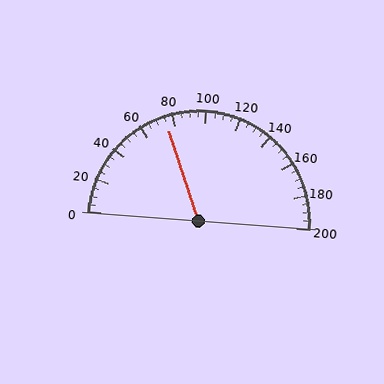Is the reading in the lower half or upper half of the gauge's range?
The reading is in the lower half of the range (0 to 200).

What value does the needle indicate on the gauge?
The needle indicates approximately 75.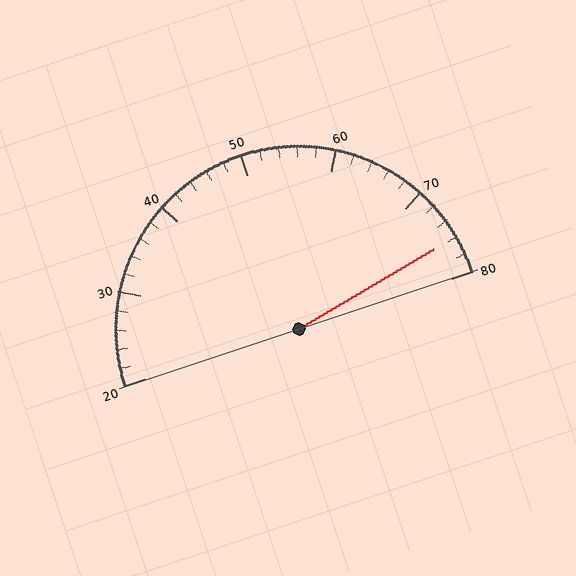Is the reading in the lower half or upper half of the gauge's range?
The reading is in the upper half of the range (20 to 80).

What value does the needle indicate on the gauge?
The needle indicates approximately 76.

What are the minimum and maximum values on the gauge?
The gauge ranges from 20 to 80.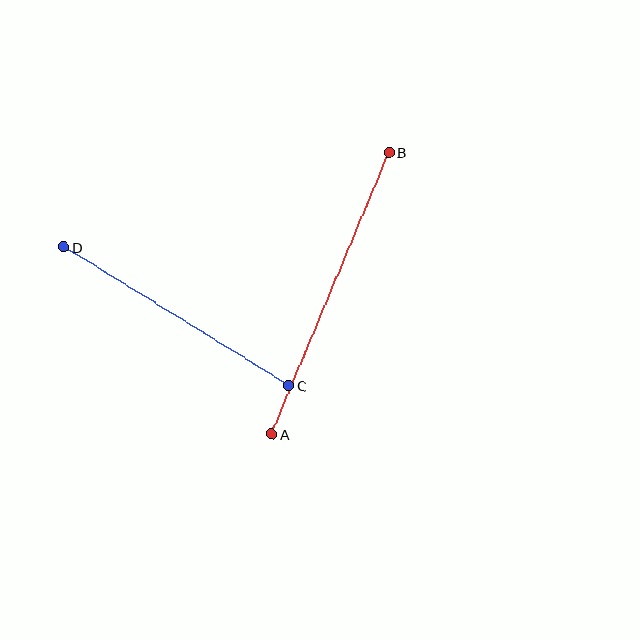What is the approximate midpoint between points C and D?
The midpoint is at approximately (176, 317) pixels.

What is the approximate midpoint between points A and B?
The midpoint is at approximately (331, 293) pixels.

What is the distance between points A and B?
The distance is approximately 305 pixels.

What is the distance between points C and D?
The distance is approximately 264 pixels.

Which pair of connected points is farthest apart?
Points A and B are farthest apart.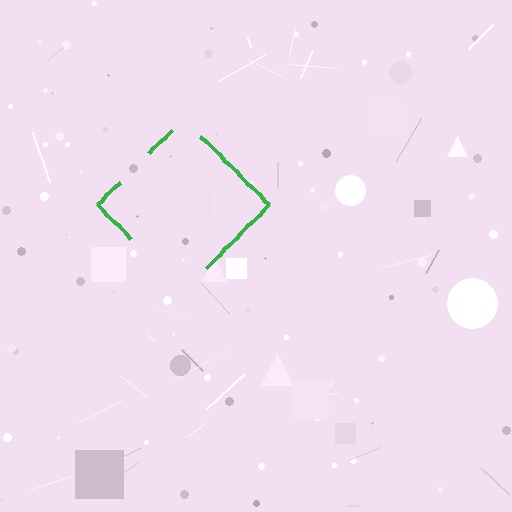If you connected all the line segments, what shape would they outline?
They would outline a diamond.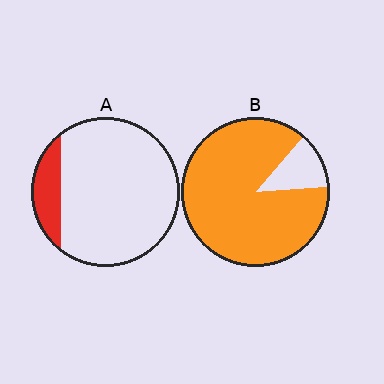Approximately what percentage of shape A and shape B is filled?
A is approximately 15% and B is approximately 90%.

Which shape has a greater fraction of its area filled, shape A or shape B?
Shape B.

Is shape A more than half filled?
No.